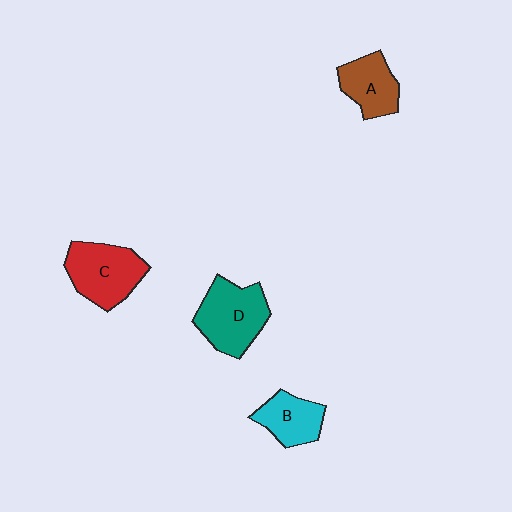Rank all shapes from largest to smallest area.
From largest to smallest: D (teal), C (red), A (brown), B (cyan).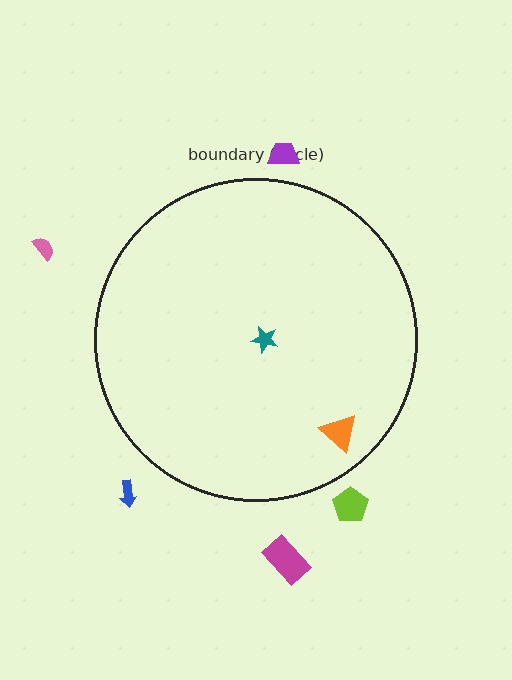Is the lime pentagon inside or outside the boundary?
Outside.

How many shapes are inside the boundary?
2 inside, 5 outside.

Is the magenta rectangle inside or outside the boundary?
Outside.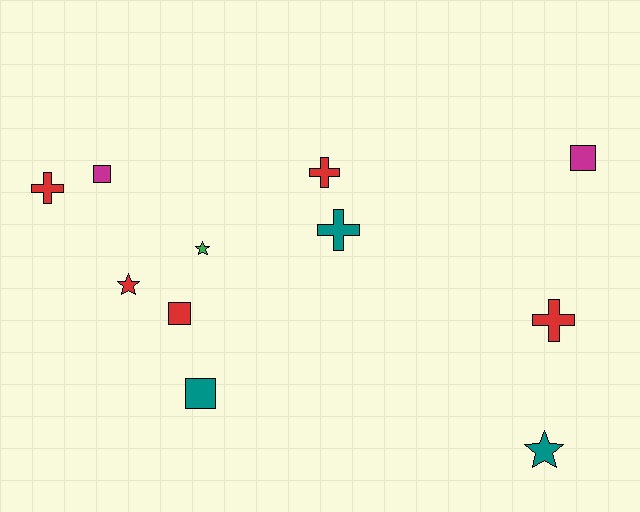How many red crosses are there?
There are 3 red crosses.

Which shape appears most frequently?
Cross, with 4 objects.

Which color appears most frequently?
Red, with 5 objects.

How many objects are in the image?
There are 11 objects.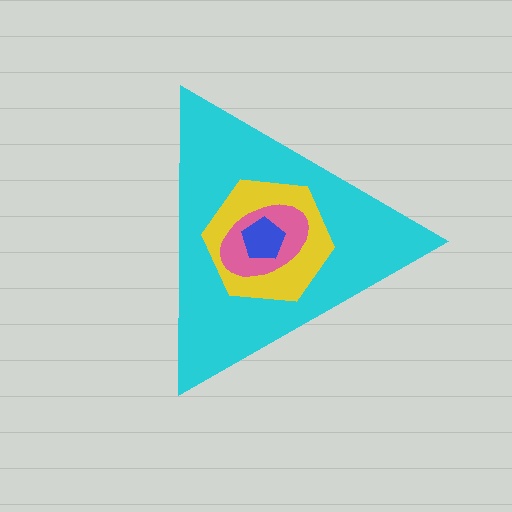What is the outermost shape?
The cyan triangle.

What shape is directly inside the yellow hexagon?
The pink ellipse.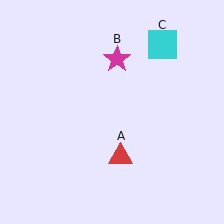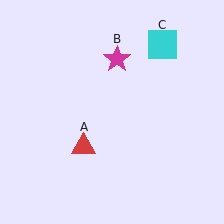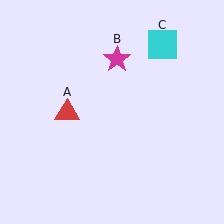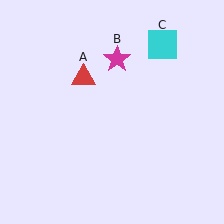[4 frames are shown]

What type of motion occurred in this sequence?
The red triangle (object A) rotated clockwise around the center of the scene.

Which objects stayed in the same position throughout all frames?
Magenta star (object B) and cyan square (object C) remained stationary.